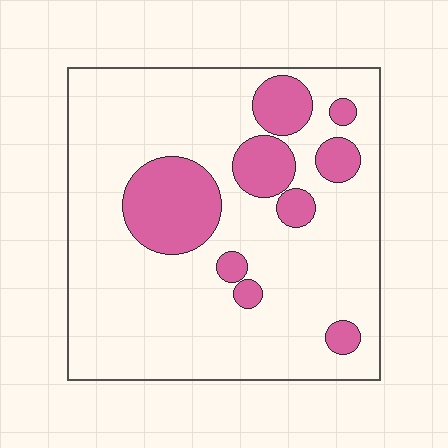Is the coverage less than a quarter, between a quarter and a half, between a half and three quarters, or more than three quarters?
Less than a quarter.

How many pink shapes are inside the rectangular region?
9.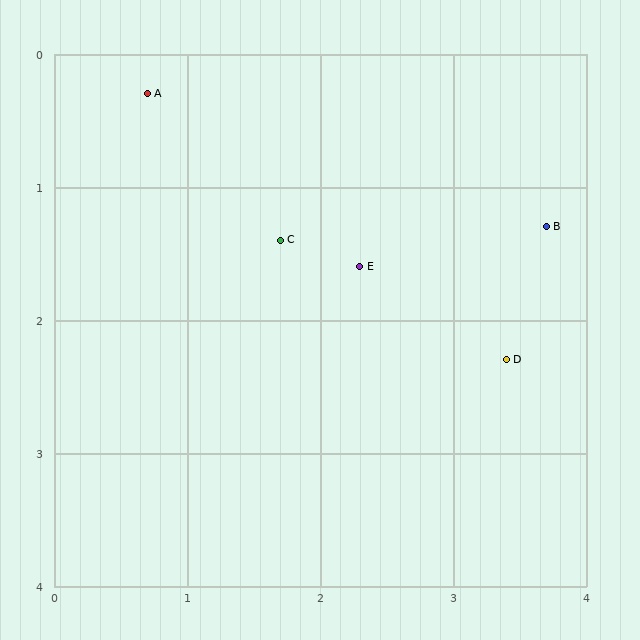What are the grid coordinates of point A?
Point A is at approximately (0.7, 0.3).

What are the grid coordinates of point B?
Point B is at approximately (3.7, 1.3).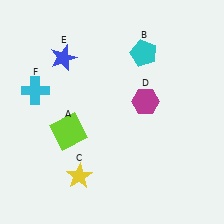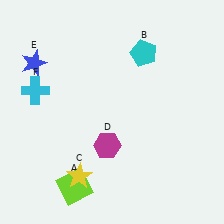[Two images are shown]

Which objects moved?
The objects that moved are: the lime square (A), the magenta hexagon (D), the blue star (E).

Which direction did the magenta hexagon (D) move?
The magenta hexagon (D) moved down.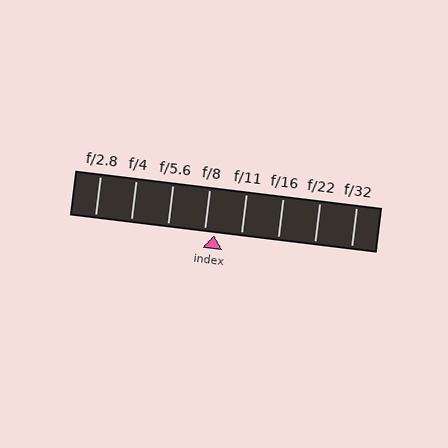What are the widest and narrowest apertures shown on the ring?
The widest aperture shown is f/2.8 and the narrowest is f/32.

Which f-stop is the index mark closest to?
The index mark is closest to f/8.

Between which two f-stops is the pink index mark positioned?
The index mark is between f/8 and f/11.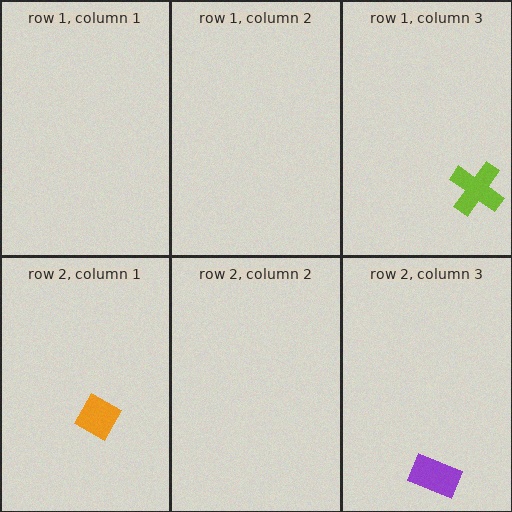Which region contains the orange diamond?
The row 2, column 1 region.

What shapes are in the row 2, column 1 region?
The orange diamond.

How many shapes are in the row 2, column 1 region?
1.